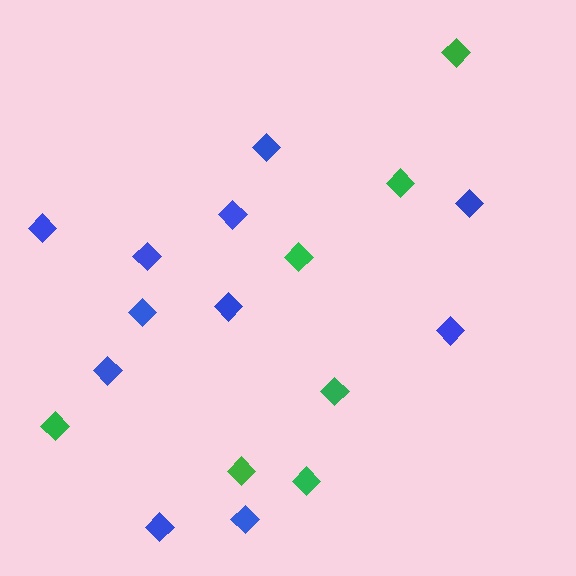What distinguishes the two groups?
There are 2 groups: one group of blue diamonds (11) and one group of green diamonds (7).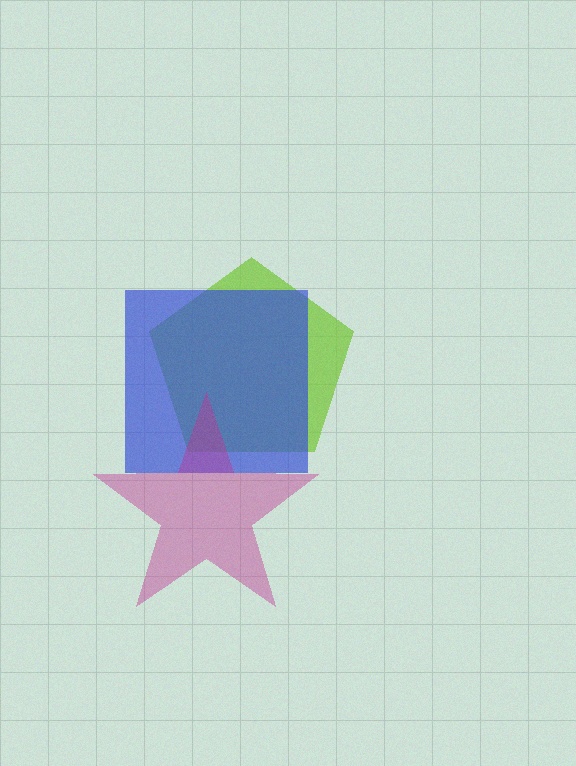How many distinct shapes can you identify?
There are 3 distinct shapes: a lime pentagon, a blue square, a magenta star.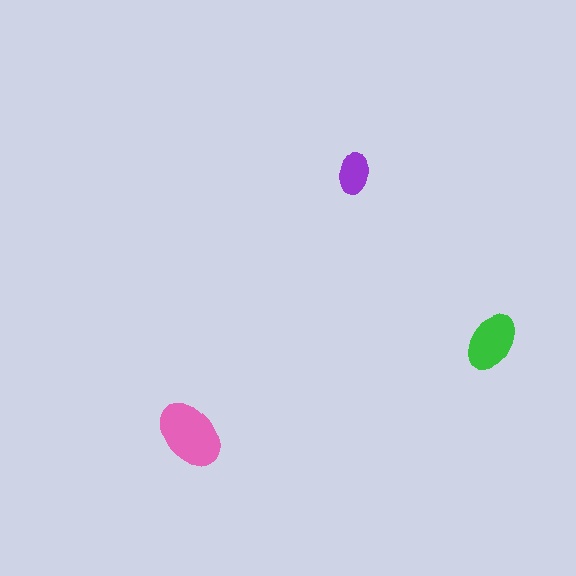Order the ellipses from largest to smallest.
the pink one, the green one, the purple one.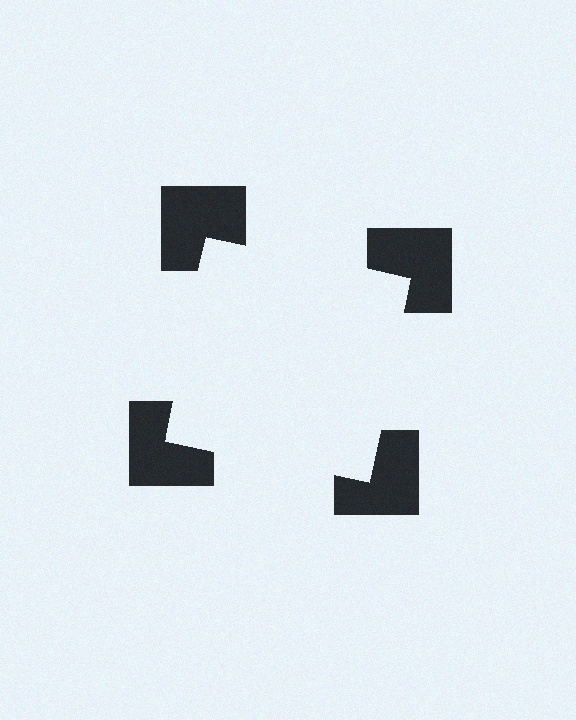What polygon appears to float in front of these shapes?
An illusory square — its edges are inferred from the aligned wedge cuts in the notched squares, not physically drawn.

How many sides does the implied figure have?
4 sides.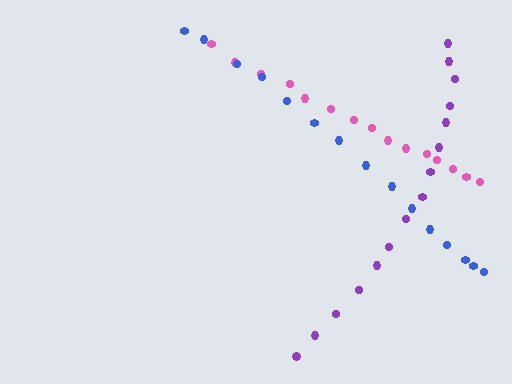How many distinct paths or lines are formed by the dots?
There are 3 distinct paths.